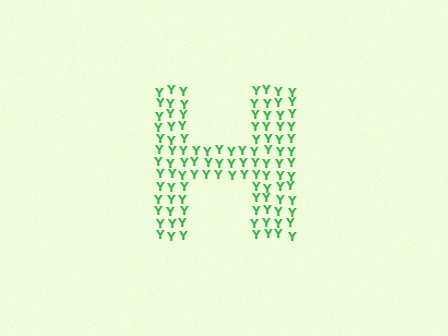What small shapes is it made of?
It is made of small letter Y's.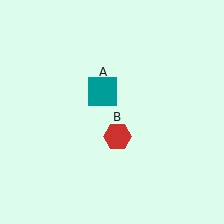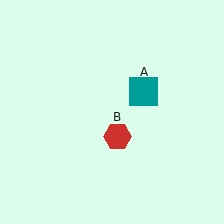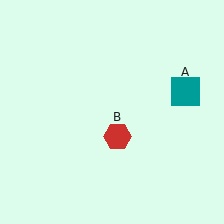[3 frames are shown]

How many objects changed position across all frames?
1 object changed position: teal square (object A).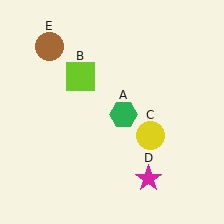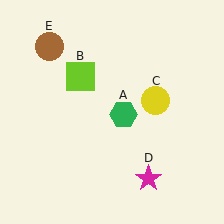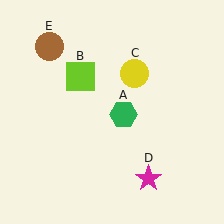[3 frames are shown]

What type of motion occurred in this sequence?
The yellow circle (object C) rotated counterclockwise around the center of the scene.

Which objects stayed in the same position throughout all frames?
Green hexagon (object A) and lime square (object B) and magenta star (object D) and brown circle (object E) remained stationary.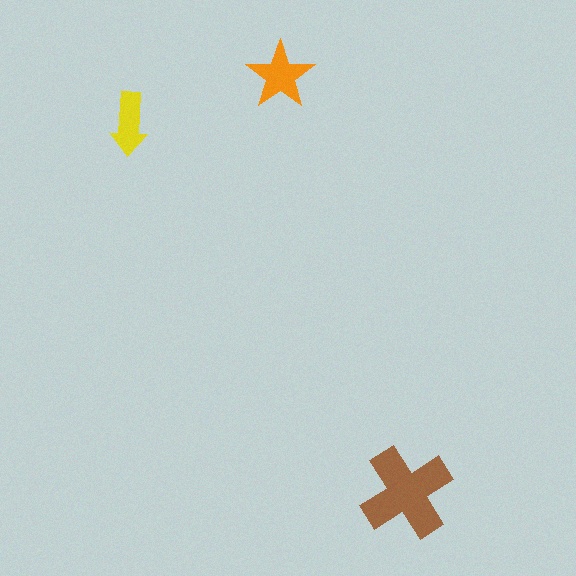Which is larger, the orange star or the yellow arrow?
The orange star.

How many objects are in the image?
There are 3 objects in the image.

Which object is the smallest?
The yellow arrow.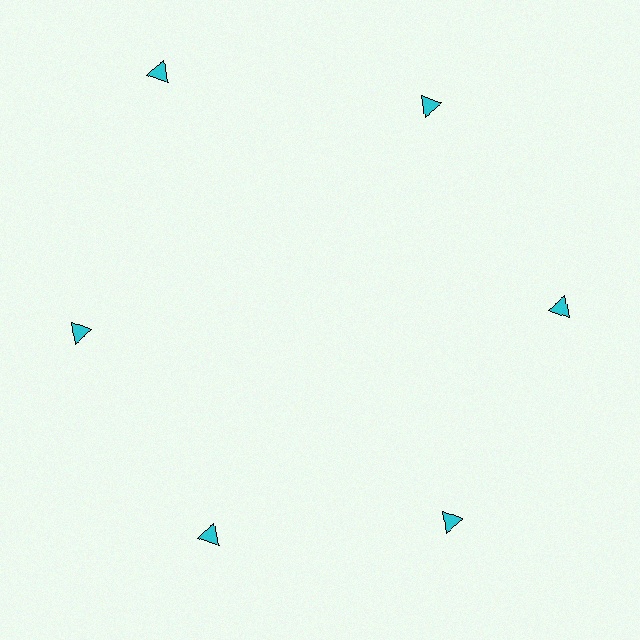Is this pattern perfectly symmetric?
No. The 6 cyan triangles are arranged in a ring, but one element near the 11 o'clock position is pushed outward from the center, breaking the 6-fold rotational symmetry.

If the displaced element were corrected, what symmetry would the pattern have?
It would have 6-fold rotational symmetry — the pattern would map onto itself every 60 degrees.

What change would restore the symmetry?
The symmetry would be restored by moving it inward, back onto the ring so that all 6 triangles sit at equal angles and equal distance from the center.